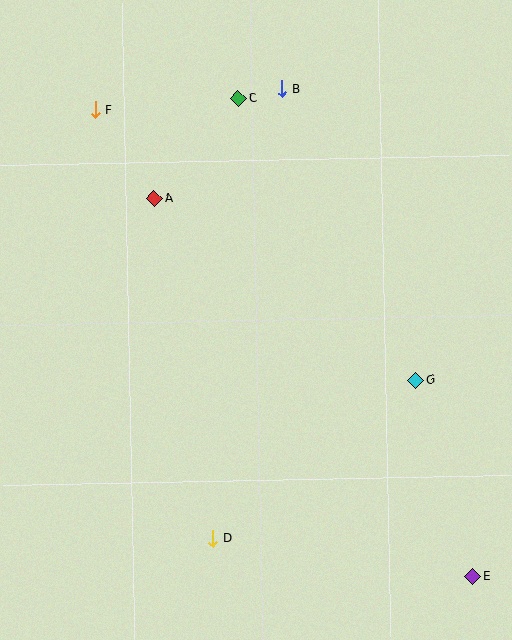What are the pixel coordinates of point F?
Point F is at (95, 110).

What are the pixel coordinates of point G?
Point G is at (416, 380).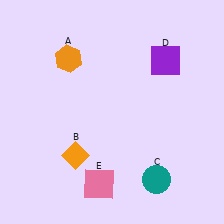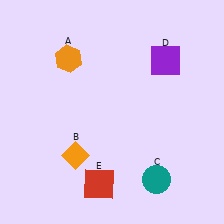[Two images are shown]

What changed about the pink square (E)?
In Image 1, E is pink. In Image 2, it changed to red.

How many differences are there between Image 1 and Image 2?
There is 1 difference between the two images.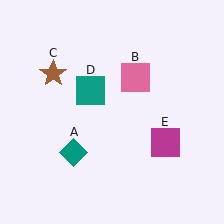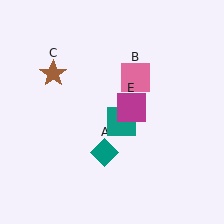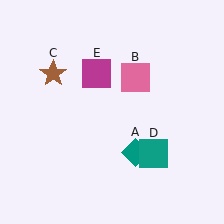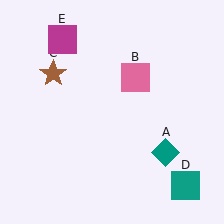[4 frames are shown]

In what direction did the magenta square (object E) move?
The magenta square (object E) moved up and to the left.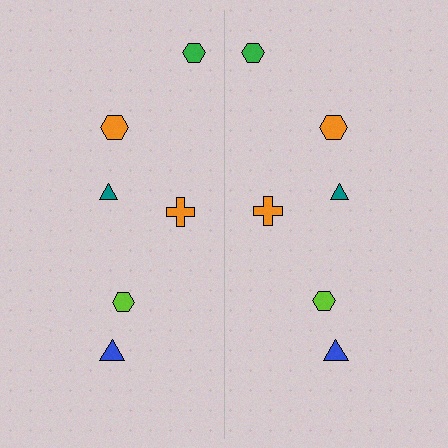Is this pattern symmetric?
Yes, this pattern has bilateral (reflection) symmetry.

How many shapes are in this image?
There are 12 shapes in this image.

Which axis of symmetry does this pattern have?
The pattern has a vertical axis of symmetry running through the center of the image.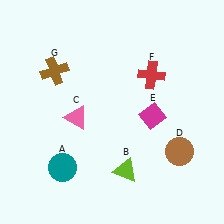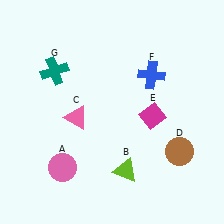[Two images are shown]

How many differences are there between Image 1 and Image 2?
There are 3 differences between the two images.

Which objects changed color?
A changed from teal to pink. F changed from red to blue. G changed from brown to teal.